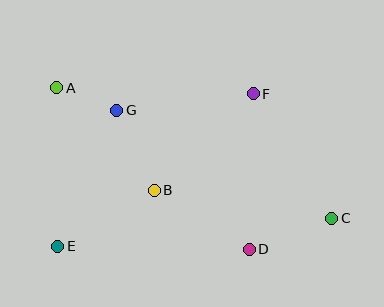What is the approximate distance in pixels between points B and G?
The distance between B and G is approximately 88 pixels.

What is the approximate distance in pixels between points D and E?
The distance between D and E is approximately 191 pixels.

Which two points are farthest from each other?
Points A and C are farthest from each other.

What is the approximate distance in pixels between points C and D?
The distance between C and D is approximately 88 pixels.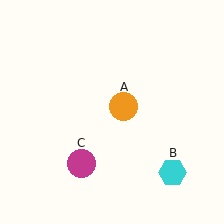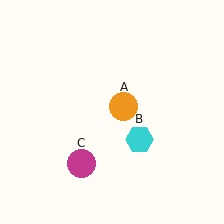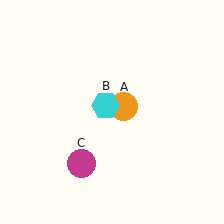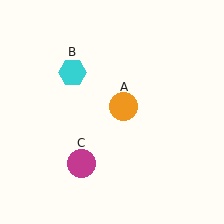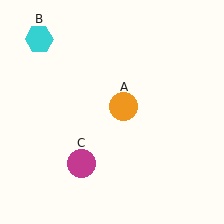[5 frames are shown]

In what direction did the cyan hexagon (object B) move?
The cyan hexagon (object B) moved up and to the left.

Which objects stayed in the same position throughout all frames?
Orange circle (object A) and magenta circle (object C) remained stationary.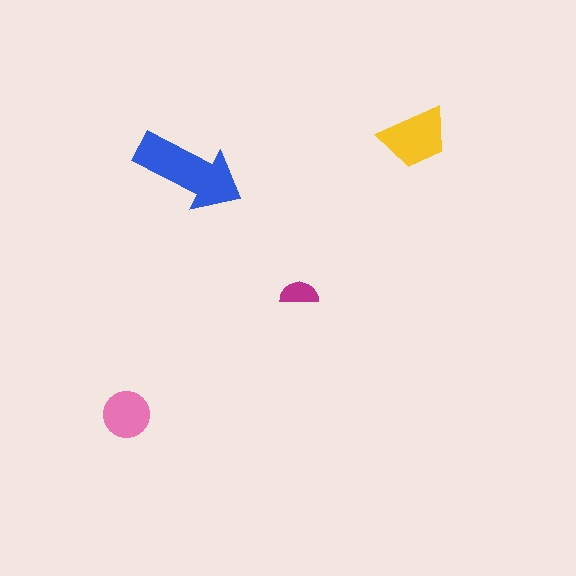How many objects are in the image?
There are 4 objects in the image.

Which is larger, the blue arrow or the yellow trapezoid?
The blue arrow.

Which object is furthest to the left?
The pink circle is leftmost.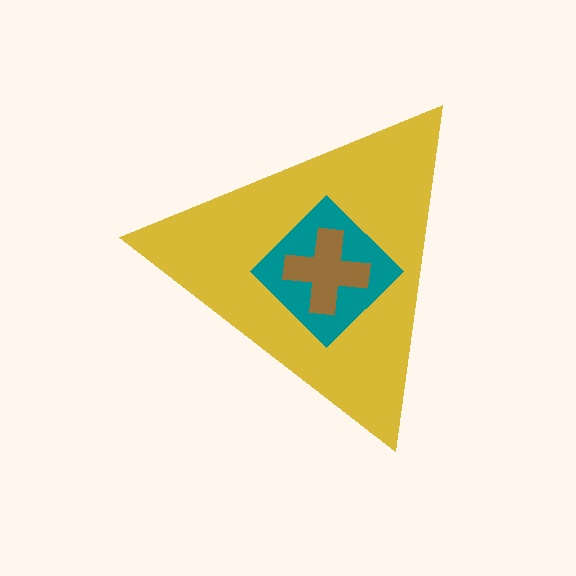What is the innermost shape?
The brown cross.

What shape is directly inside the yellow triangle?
The teal diamond.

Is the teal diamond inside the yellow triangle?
Yes.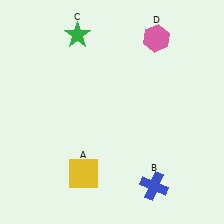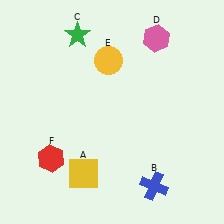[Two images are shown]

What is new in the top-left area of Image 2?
A yellow circle (E) was added in the top-left area of Image 2.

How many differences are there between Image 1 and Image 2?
There are 2 differences between the two images.